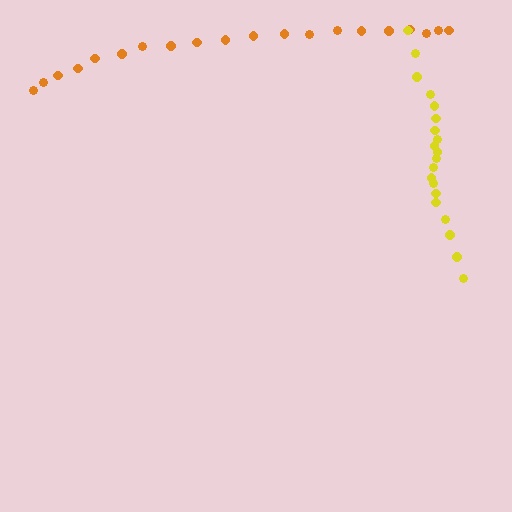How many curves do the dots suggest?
There are 2 distinct paths.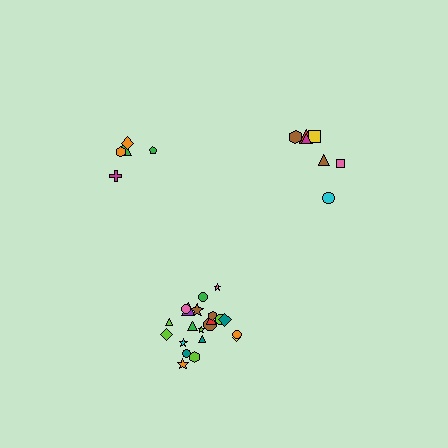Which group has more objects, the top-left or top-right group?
The top-right group.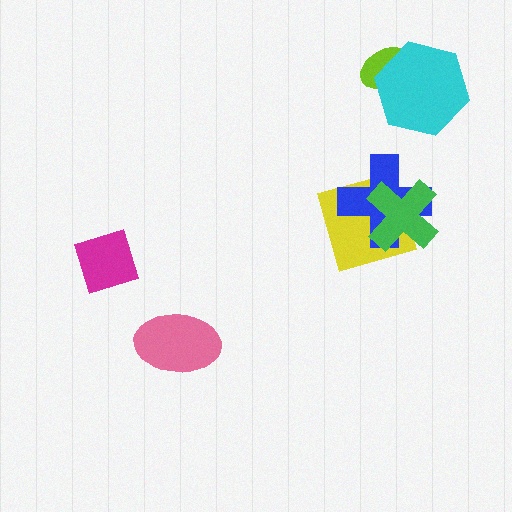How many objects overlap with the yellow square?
2 objects overlap with the yellow square.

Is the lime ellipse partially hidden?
Yes, it is partially covered by another shape.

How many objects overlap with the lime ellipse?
1 object overlaps with the lime ellipse.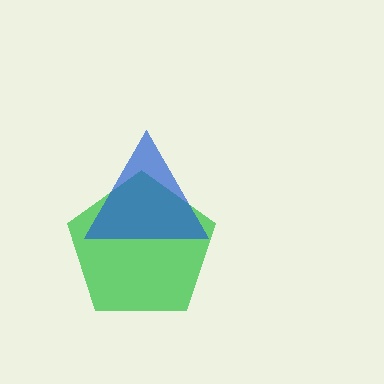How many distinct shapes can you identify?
There are 2 distinct shapes: a green pentagon, a blue triangle.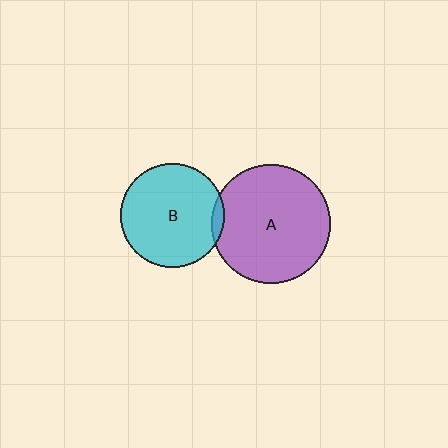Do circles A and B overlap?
Yes.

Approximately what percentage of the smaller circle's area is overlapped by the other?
Approximately 5%.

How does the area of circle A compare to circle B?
Approximately 1.3 times.